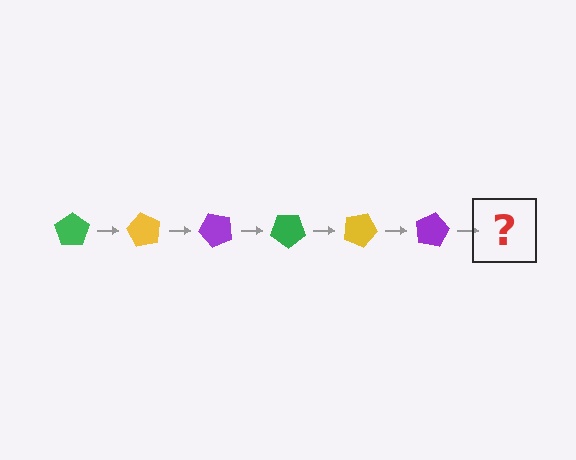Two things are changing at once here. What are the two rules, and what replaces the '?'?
The two rules are that it rotates 60 degrees each step and the color cycles through green, yellow, and purple. The '?' should be a green pentagon, rotated 360 degrees from the start.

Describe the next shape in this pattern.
It should be a green pentagon, rotated 360 degrees from the start.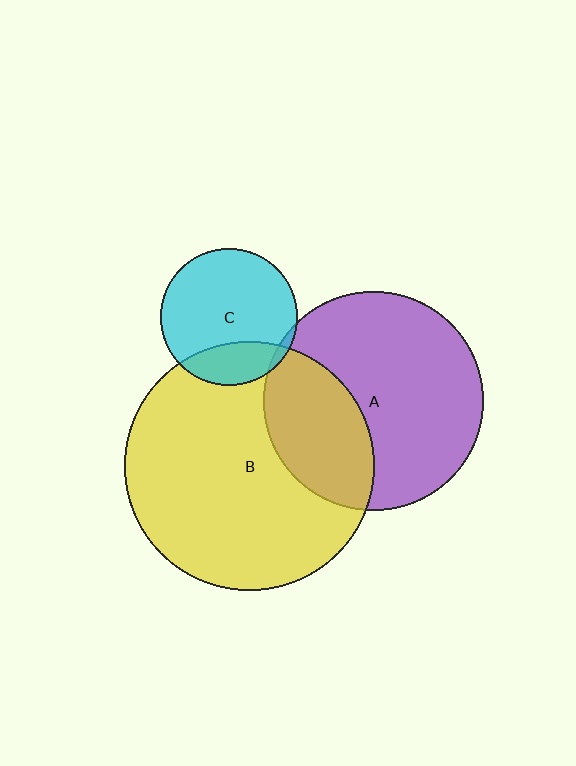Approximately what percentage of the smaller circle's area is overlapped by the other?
Approximately 5%.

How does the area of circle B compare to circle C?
Approximately 3.3 times.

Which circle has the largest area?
Circle B (yellow).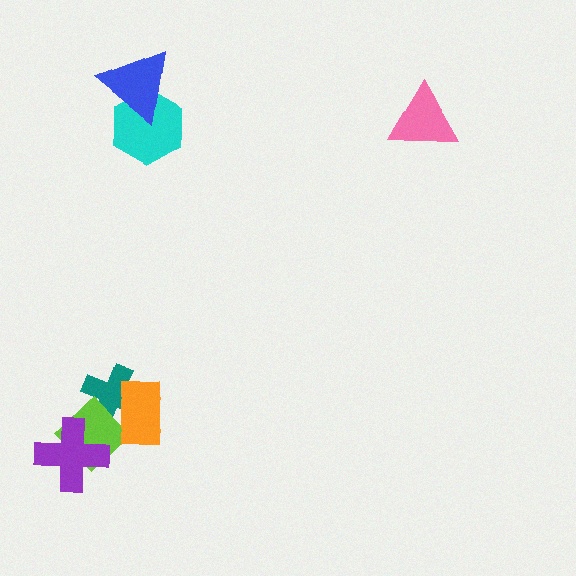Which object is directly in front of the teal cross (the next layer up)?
The lime diamond is directly in front of the teal cross.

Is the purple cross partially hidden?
No, no other shape covers it.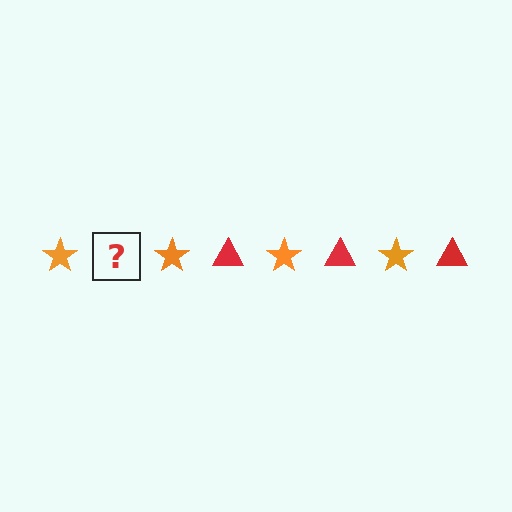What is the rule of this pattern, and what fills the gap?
The rule is that the pattern alternates between orange star and red triangle. The gap should be filled with a red triangle.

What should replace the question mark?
The question mark should be replaced with a red triangle.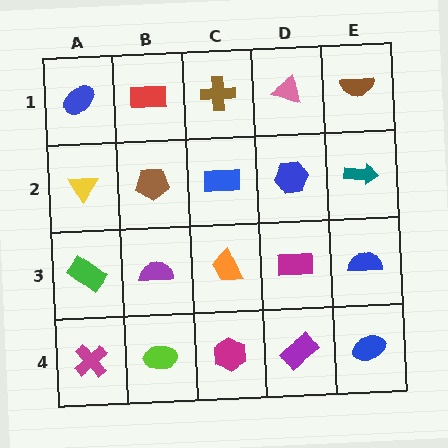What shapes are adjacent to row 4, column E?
A blue semicircle (row 3, column E), a purple rectangle (row 4, column D).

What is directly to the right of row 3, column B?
An orange trapezoid.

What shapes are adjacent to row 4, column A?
A green rectangle (row 3, column A), a lime ellipse (row 4, column B).